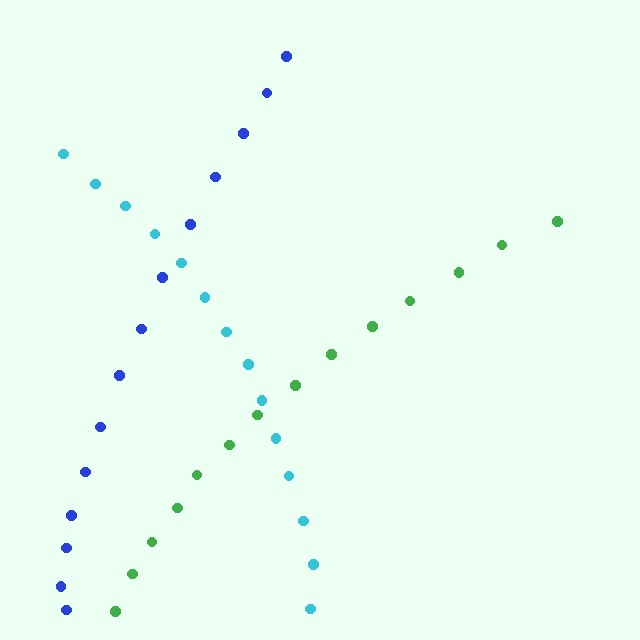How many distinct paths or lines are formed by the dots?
There are 3 distinct paths.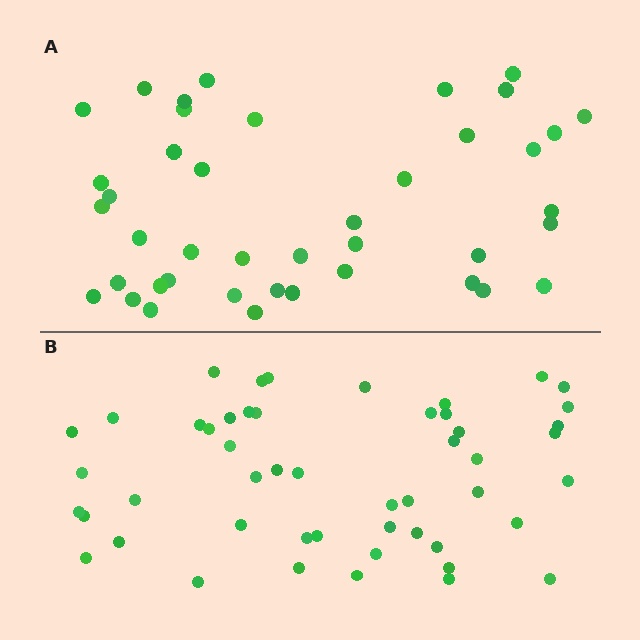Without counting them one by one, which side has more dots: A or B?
Region B (the bottom region) has more dots.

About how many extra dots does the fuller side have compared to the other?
Region B has roughly 8 or so more dots than region A.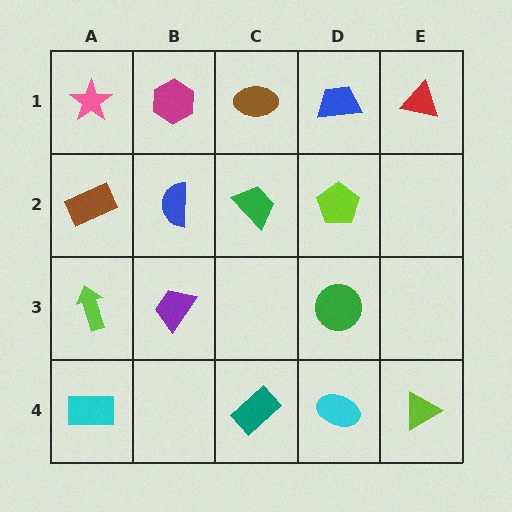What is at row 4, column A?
A cyan rectangle.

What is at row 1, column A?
A pink star.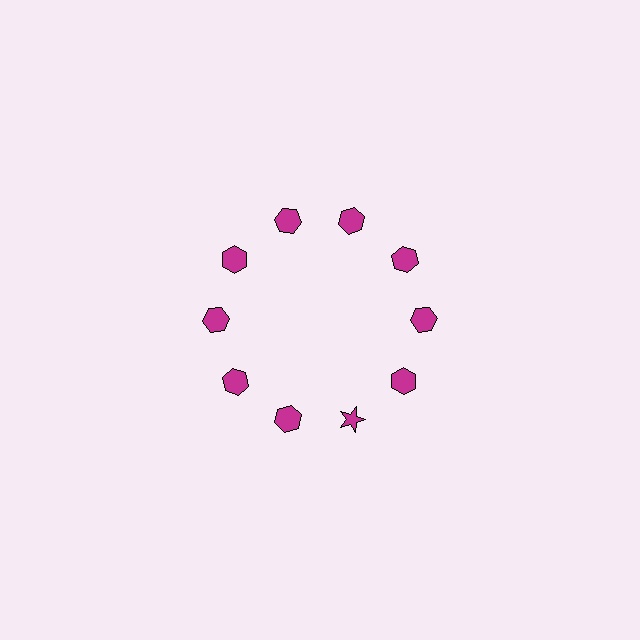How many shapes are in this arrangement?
There are 10 shapes arranged in a ring pattern.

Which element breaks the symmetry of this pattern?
The magenta star at roughly the 5 o'clock position breaks the symmetry. All other shapes are magenta hexagons.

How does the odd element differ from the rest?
It has a different shape: star instead of hexagon.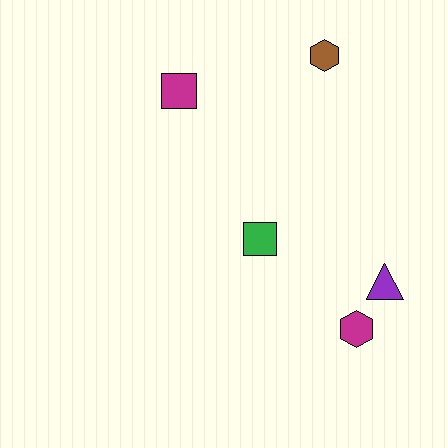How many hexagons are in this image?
There are 2 hexagons.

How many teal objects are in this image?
There are no teal objects.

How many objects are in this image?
There are 5 objects.